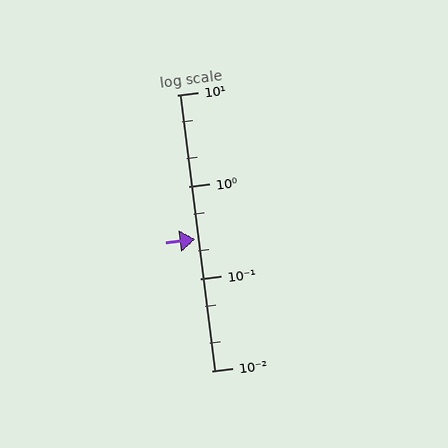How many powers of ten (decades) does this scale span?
The scale spans 3 decades, from 0.01 to 10.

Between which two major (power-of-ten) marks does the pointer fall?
The pointer is between 0.1 and 1.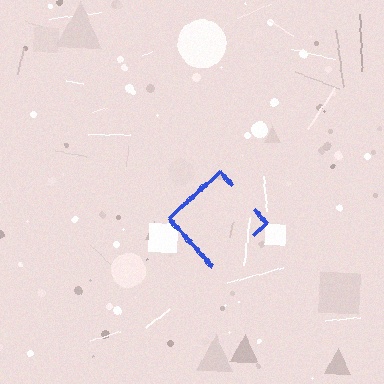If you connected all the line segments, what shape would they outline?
They would outline a diamond.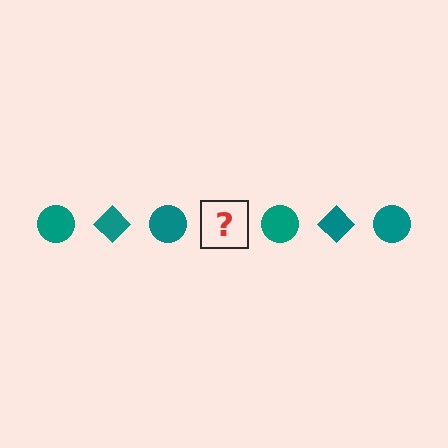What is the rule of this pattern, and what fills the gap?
The rule is that the pattern cycles through circle, diamond shapes in teal. The gap should be filled with a teal diamond.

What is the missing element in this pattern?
The missing element is a teal diamond.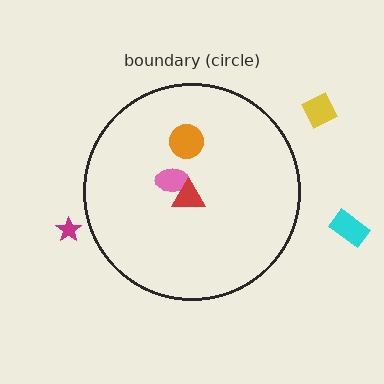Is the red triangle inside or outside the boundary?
Inside.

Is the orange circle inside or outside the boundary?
Inside.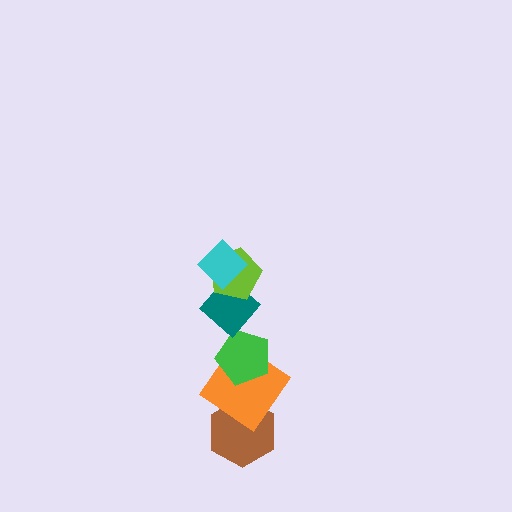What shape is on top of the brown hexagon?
The orange diamond is on top of the brown hexagon.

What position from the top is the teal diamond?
The teal diamond is 3rd from the top.